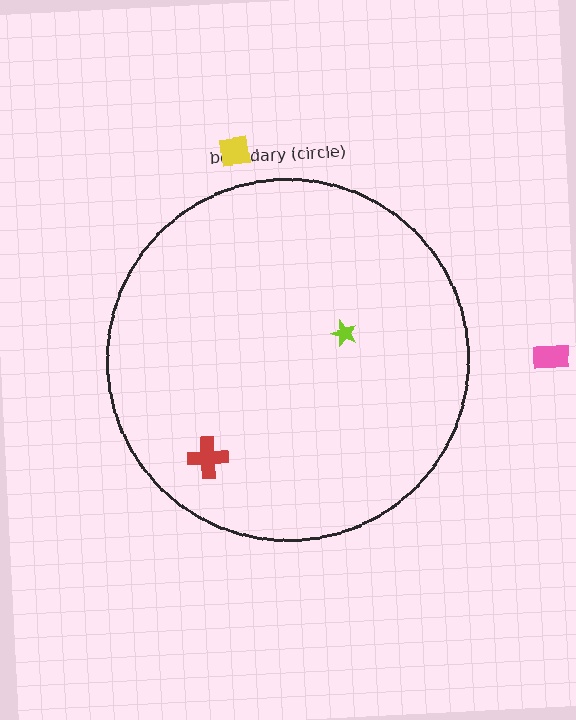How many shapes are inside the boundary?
2 inside, 2 outside.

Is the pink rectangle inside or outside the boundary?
Outside.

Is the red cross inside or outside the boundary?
Inside.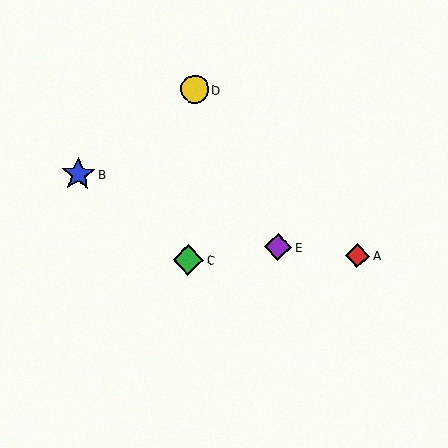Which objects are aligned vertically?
Objects C, D are aligned vertically.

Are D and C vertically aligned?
Yes, both are at x≈195.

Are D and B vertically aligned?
No, D is at x≈195 and B is at x≈78.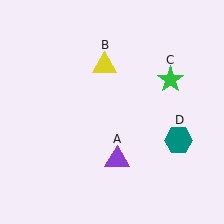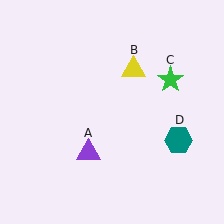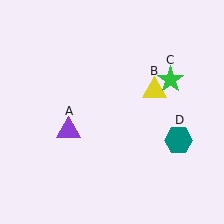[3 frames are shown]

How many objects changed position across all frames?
2 objects changed position: purple triangle (object A), yellow triangle (object B).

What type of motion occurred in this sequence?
The purple triangle (object A), yellow triangle (object B) rotated clockwise around the center of the scene.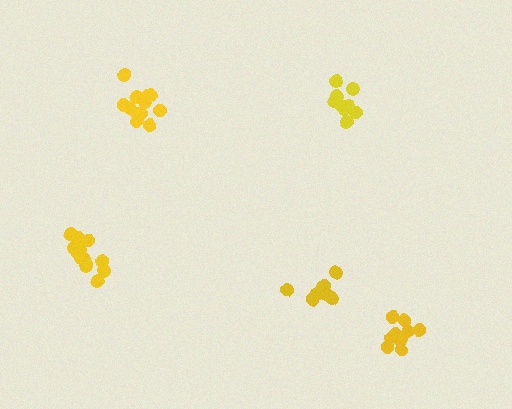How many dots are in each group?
Group 1: 9 dots, Group 2: 12 dots, Group 3: 8 dots, Group 4: 11 dots, Group 5: 14 dots (54 total).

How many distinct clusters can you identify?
There are 5 distinct clusters.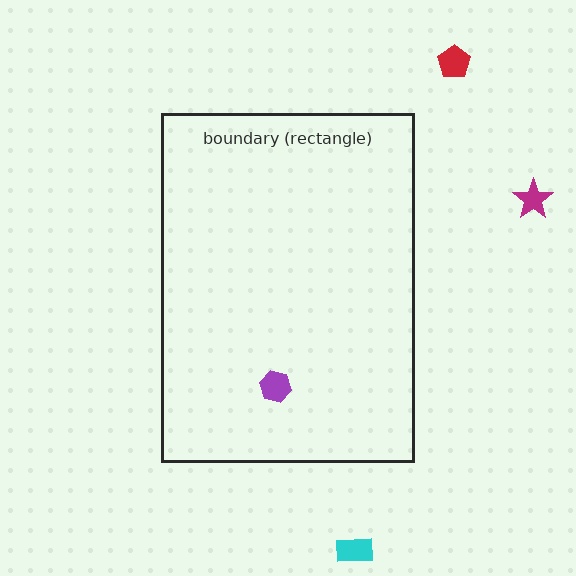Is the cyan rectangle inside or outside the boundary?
Outside.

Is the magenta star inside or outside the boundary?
Outside.